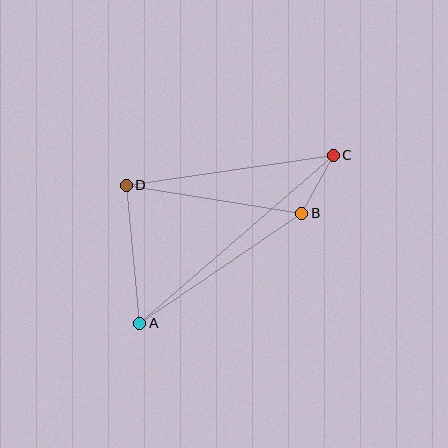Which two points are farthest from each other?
Points A and C are farthest from each other.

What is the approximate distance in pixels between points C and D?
The distance between C and D is approximately 209 pixels.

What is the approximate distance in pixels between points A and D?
The distance between A and D is approximately 138 pixels.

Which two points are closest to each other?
Points B and C are closest to each other.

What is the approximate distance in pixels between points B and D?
The distance between B and D is approximately 178 pixels.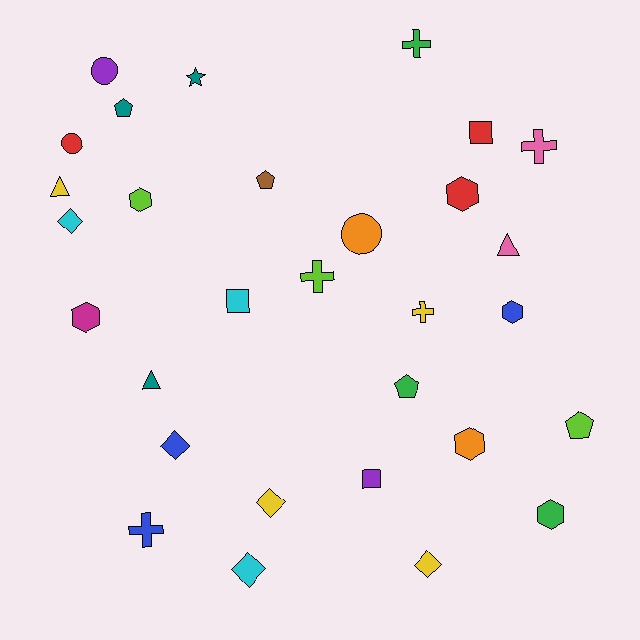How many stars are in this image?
There is 1 star.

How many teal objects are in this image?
There are 3 teal objects.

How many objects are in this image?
There are 30 objects.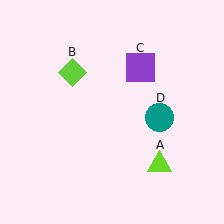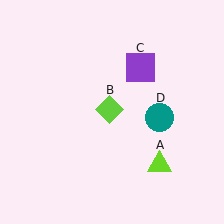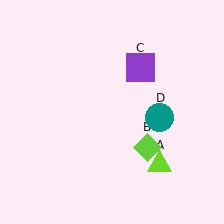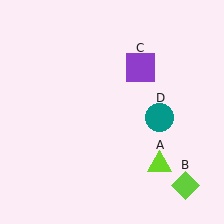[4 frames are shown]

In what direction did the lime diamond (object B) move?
The lime diamond (object B) moved down and to the right.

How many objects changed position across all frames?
1 object changed position: lime diamond (object B).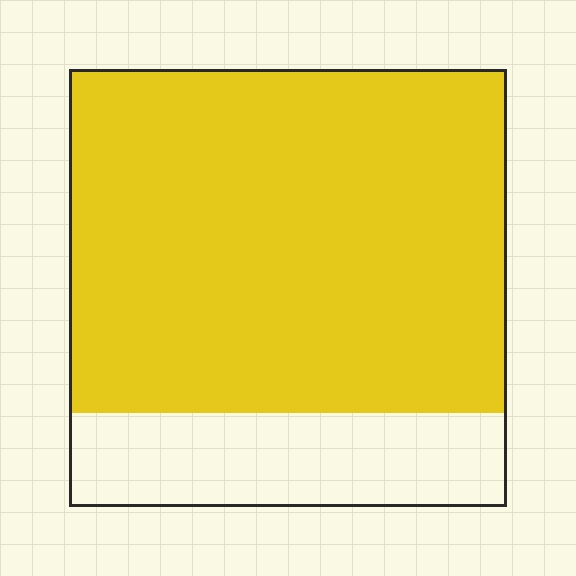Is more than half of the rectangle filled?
Yes.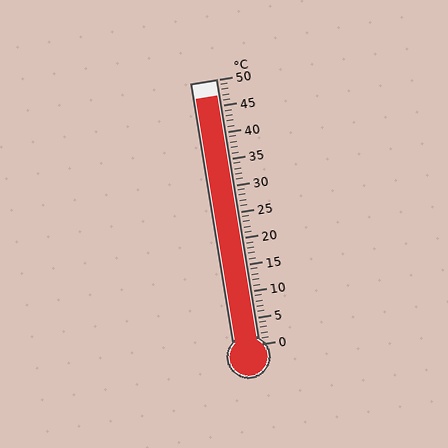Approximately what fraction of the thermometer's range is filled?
The thermometer is filled to approximately 95% of its range.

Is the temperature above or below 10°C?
The temperature is above 10°C.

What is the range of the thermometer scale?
The thermometer scale ranges from 0°C to 50°C.